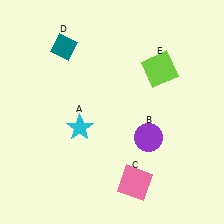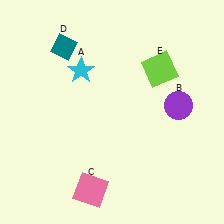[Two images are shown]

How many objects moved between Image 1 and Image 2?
3 objects moved between the two images.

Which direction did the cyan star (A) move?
The cyan star (A) moved up.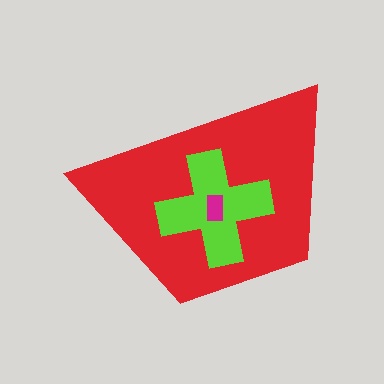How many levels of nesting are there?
3.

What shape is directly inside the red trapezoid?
The lime cross.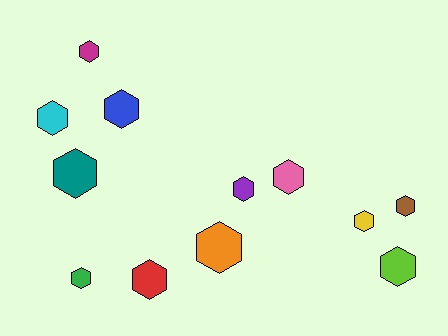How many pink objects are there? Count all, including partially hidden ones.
There is 1 pink object.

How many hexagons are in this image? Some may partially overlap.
There are 12 hexagons.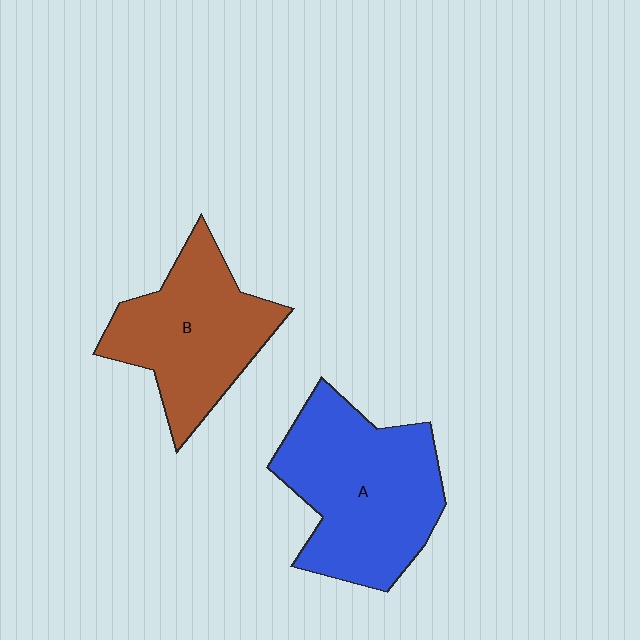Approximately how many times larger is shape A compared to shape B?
Approximately 1.2 times.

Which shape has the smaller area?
Shape B (brown).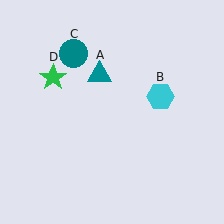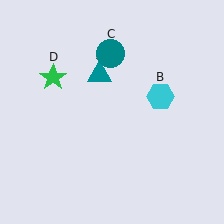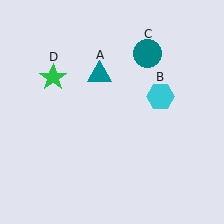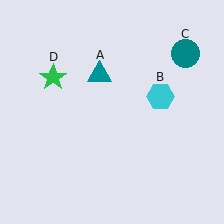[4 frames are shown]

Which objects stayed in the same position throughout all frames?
Teal triangle (object A) and cyan hexagon (object B) and green star (object D) remained stationary.